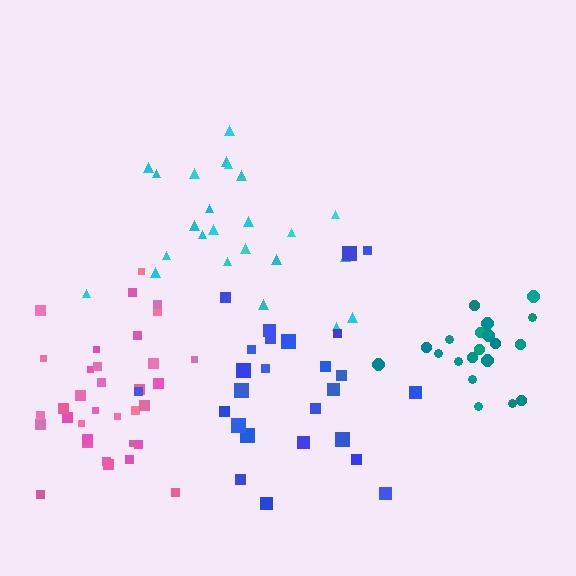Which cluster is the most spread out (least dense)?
Cyan.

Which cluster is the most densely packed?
Teal.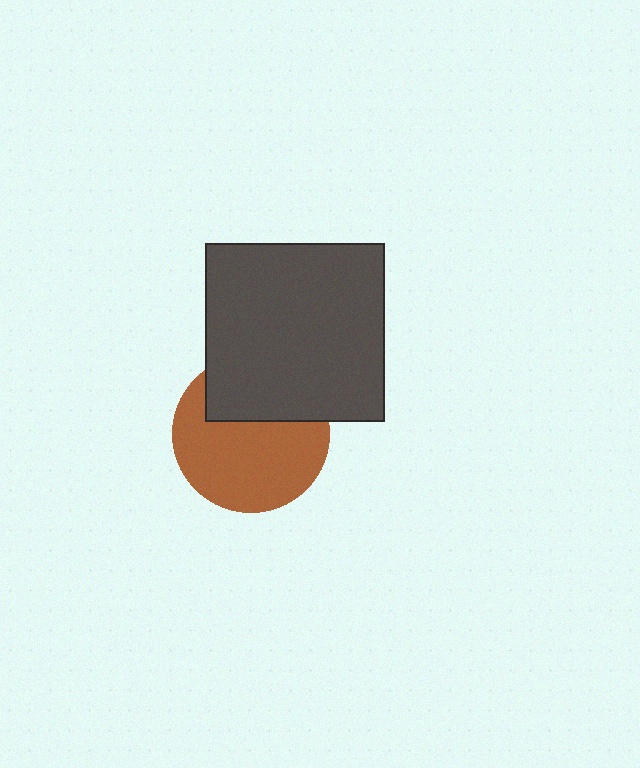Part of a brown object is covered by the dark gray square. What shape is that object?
It is a circle.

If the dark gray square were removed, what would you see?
You would see the complete brown circle.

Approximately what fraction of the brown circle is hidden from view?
Roughly 34% of the brown circle is hidden behind the dark gray square.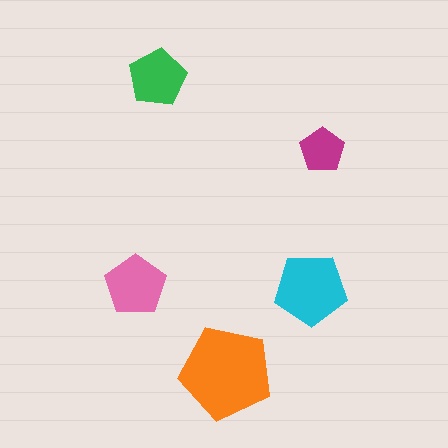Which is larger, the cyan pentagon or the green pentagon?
The cyan one.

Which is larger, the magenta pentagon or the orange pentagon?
The orange one.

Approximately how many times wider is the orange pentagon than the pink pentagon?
About 1.5 times wider.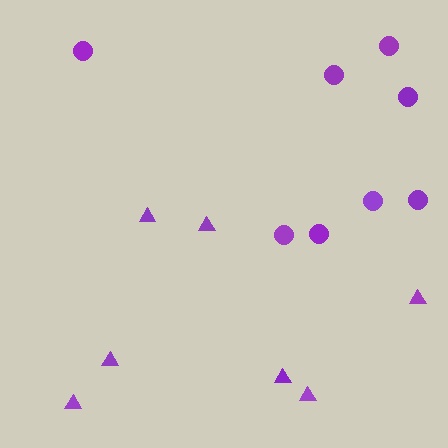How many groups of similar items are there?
There are 2 groups: one group of triangles (7) and one group of circles (8).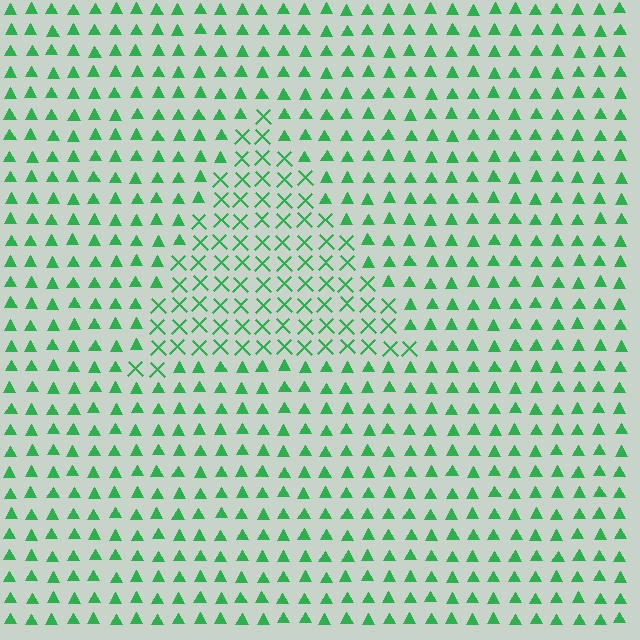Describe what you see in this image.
The image is filled with small green elements arranged in a uniform grid. A triangle-shaped region contains X marks, while the surrounding area contains triangles. The boundary is defined purely by the change in element shape.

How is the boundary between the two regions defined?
The boundary is defined by a change in element shape: X marks inside vs. triangles outside. All elements share the same color and spacing.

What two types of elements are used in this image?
The image uses X marks inside the triangle region and triangles outside it.